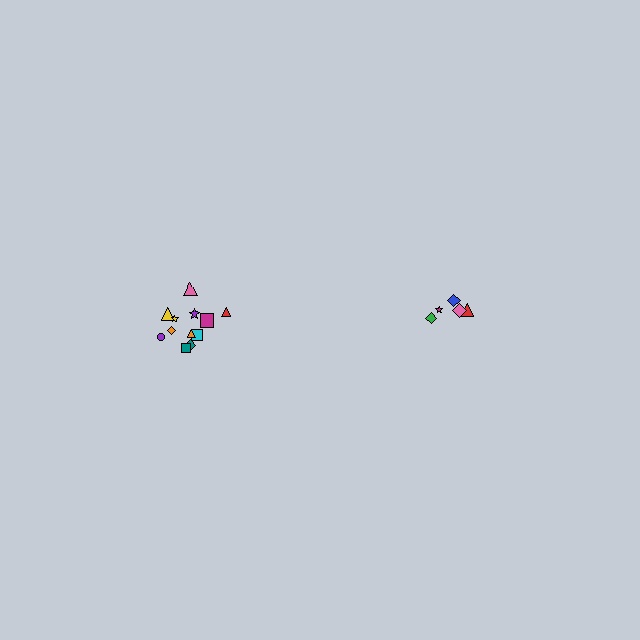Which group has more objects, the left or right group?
The left group.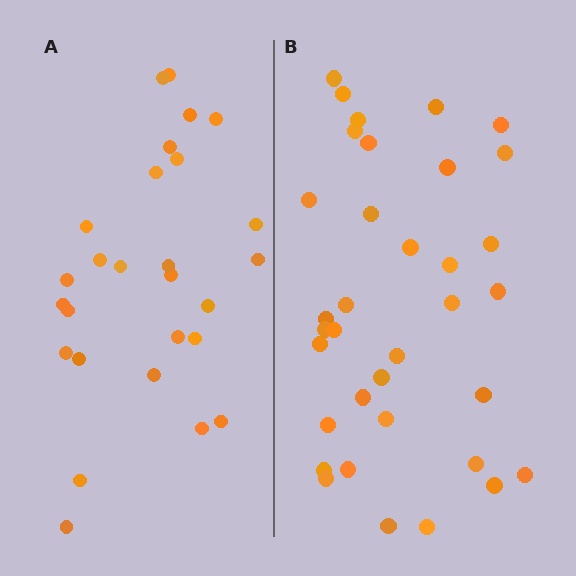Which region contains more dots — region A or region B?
Region B (the right region) has more dots.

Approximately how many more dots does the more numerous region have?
Region B has roughly 8 or so more dots than region A.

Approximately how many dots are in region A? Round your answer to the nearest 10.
About 30 dots. (The exact count is 27, which rounds to 30.)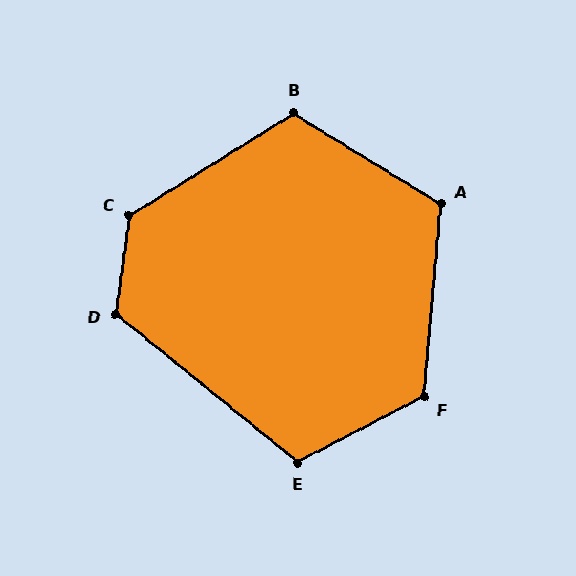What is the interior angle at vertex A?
Approximately 117 degrees (obtuse).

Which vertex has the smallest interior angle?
E, at approximately 114 degrees.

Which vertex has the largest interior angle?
C, at approximately 130 degrees.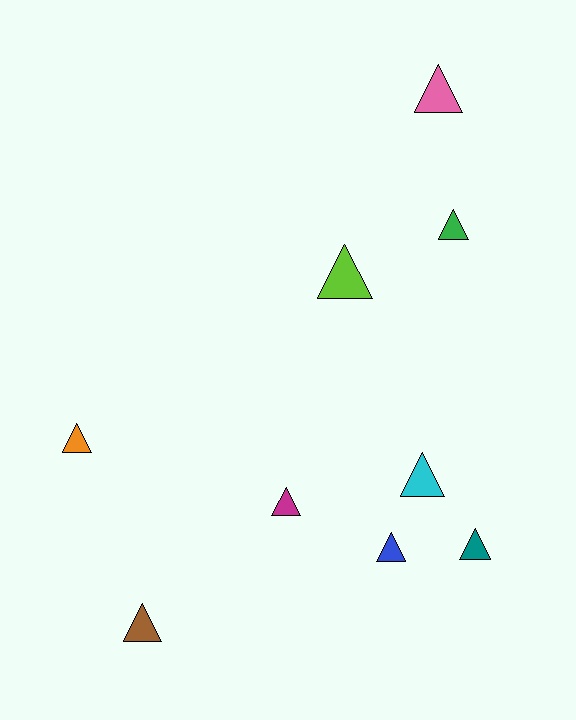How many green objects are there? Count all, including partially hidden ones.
There is 1 green object.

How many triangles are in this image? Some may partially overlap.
There are 9 triangles.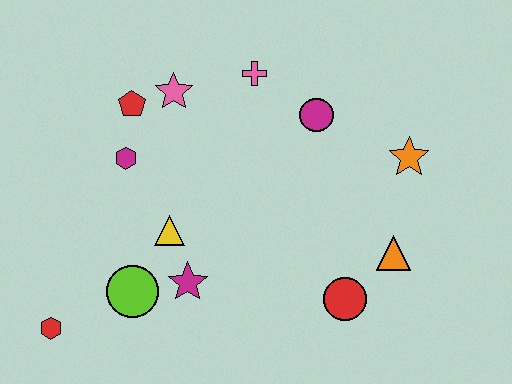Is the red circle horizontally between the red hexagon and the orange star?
Yes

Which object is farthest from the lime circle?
The orange star is farthest from the lime circle.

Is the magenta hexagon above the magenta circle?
No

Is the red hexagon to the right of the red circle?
No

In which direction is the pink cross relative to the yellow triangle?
The pink cross is above the yellow triangle.